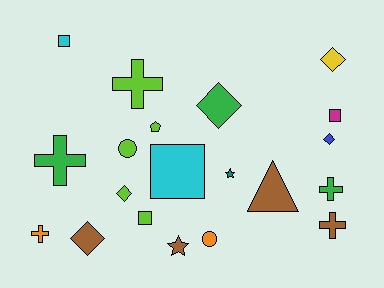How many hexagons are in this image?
There are no hexagons.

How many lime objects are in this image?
There are 5 lime objects.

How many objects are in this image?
There are 20 objects.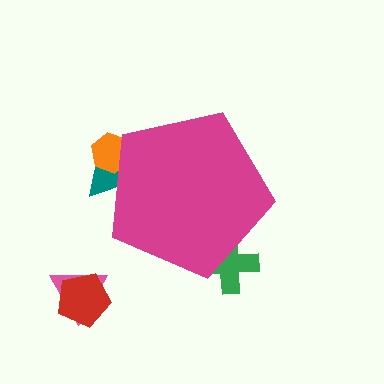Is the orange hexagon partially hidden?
Yes, the orange hexagon is partially hidden behind the magenta pentagon.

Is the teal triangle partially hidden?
Yes, the teal triangle is partially hidden behind the magenta pentagon.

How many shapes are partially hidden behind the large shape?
3 shapes are partially hidden.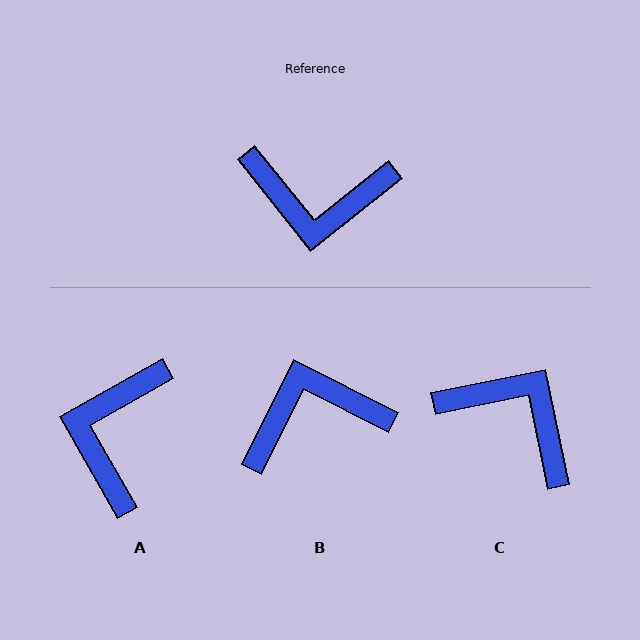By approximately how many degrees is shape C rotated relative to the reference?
Approximately 153 degrees counter-clockwise.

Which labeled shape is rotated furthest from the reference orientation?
B, about 155 degrees away.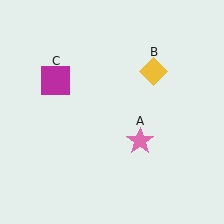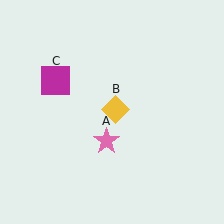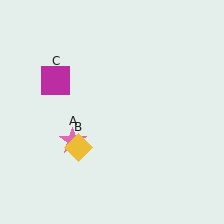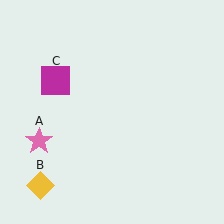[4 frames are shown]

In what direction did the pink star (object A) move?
The pink star (object A) moved left.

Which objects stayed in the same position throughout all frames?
Magenta square (object C) remained stationary.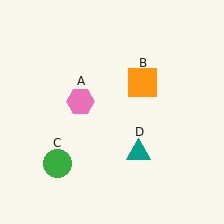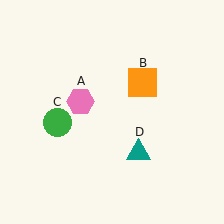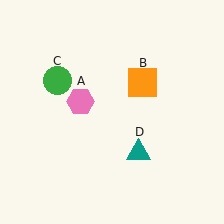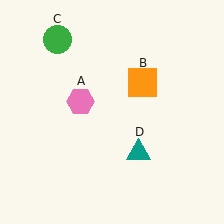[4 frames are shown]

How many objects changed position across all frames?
1 object changed position: green circle (object C).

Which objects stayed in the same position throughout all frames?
Pink hexagon (object A) and orange square (object B) and teal triangle (object D) remained stationary.